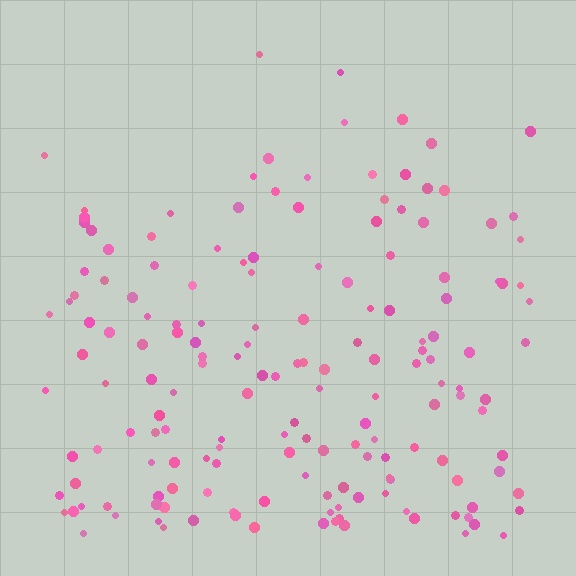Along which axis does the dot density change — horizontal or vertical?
Vertical.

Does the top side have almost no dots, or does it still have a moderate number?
Still a moderate number, just noticeably fewer than the bottom.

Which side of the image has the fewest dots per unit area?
The top.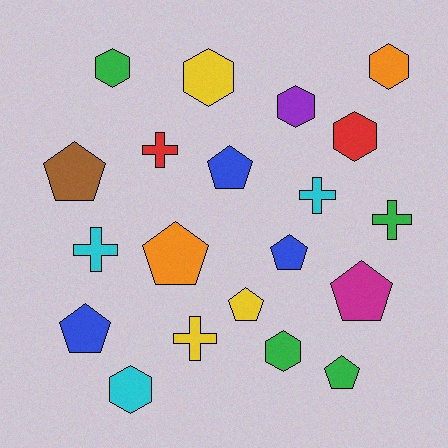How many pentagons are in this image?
There are 8 pentagons.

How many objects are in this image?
There are 20 objects.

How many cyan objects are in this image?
There are 3 cyan objects.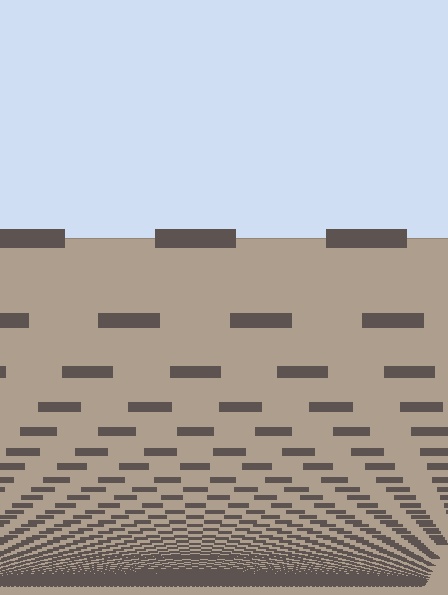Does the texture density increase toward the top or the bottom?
Density increases toward the bottom.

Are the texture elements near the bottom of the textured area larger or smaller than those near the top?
Smaller. The gradient is inverted — elements near the bottom are smaller and denser.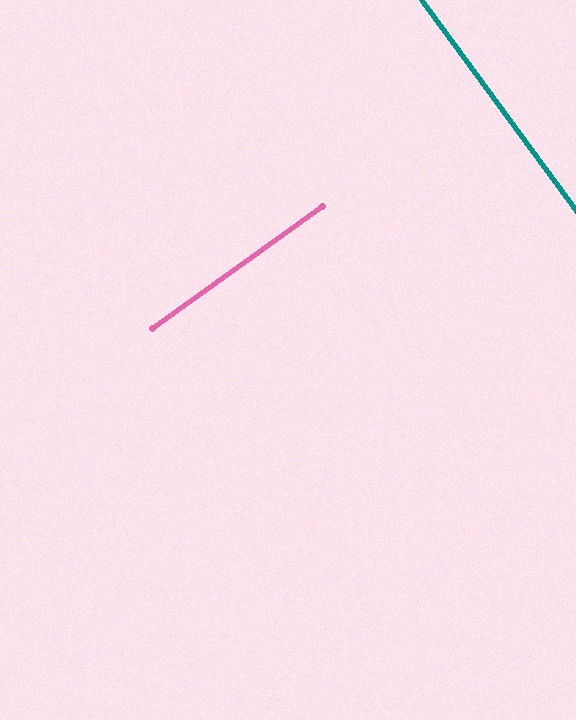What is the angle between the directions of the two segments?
Approximately 90 degrees.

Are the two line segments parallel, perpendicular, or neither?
Perpendicular — they meet at approximately 90°.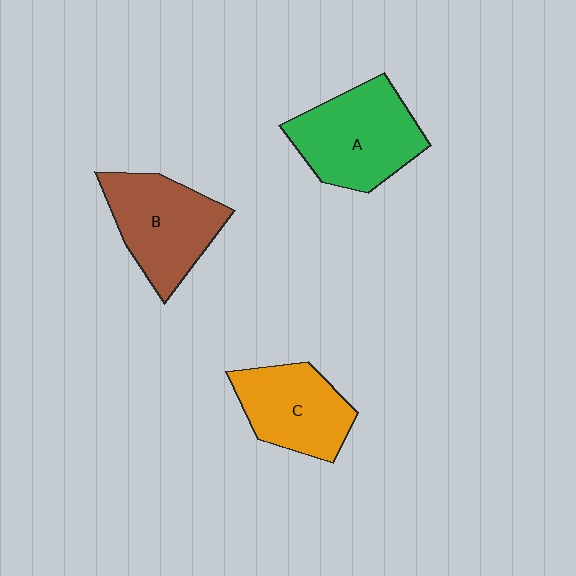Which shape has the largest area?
Shape A (green).